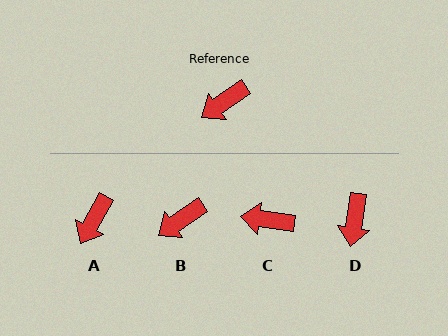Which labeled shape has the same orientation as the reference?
B.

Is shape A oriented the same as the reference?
No, it is off by about 27 degrees.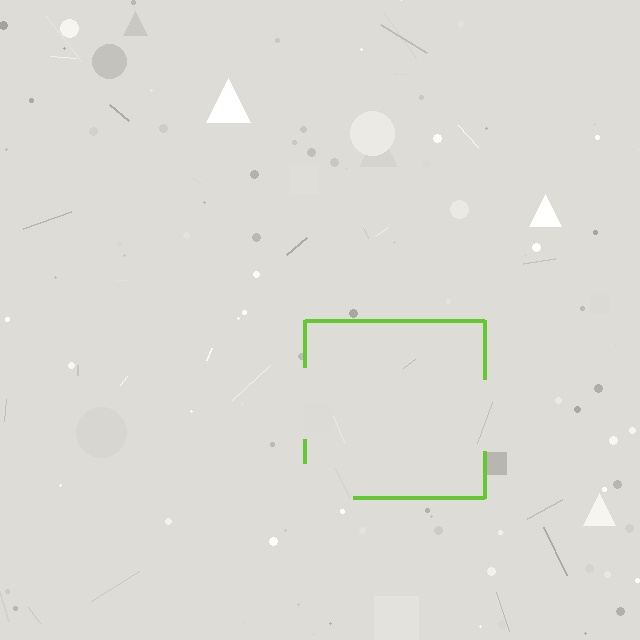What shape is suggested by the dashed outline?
The dashed outline suggests a square.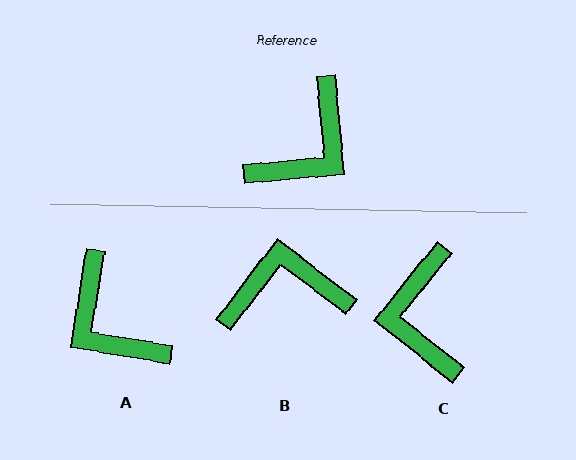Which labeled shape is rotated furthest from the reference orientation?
B, about 138 degrees away.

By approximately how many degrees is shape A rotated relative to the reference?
Approximately 105 degrees clockwise.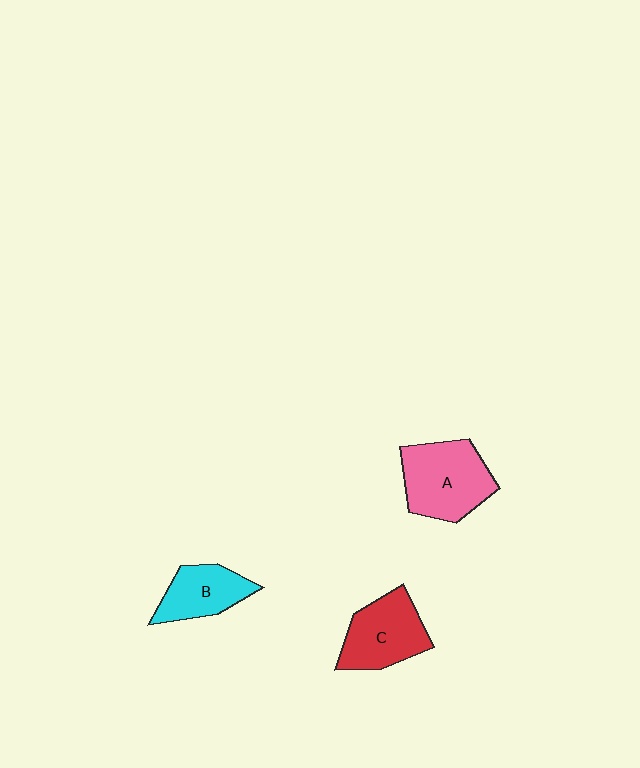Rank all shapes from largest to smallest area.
From largest to smallest: A (pink), C (red), B (cyan).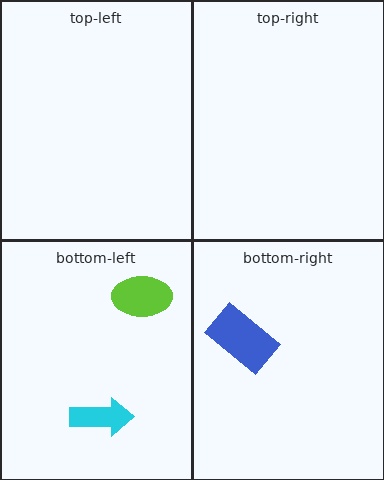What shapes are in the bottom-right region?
The blue rectangle.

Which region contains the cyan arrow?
The bottom-left region.